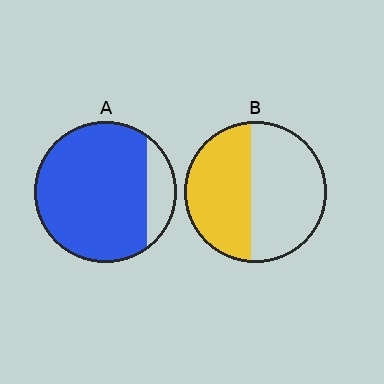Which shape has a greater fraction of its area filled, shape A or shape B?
Shape A.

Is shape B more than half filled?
No.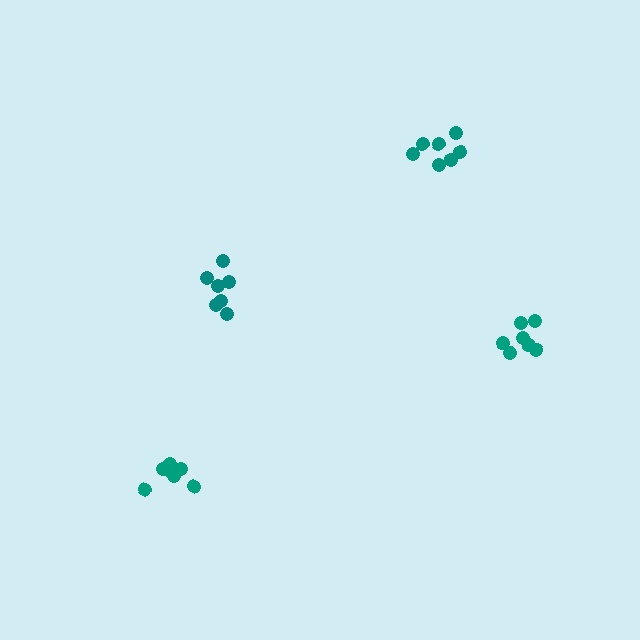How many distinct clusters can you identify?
There are 4 distinct clusters.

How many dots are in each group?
Group 1: 7 dots, Group 2: 8 dots, Group 3: 7 dots, Group 4: 7 dots (29 total).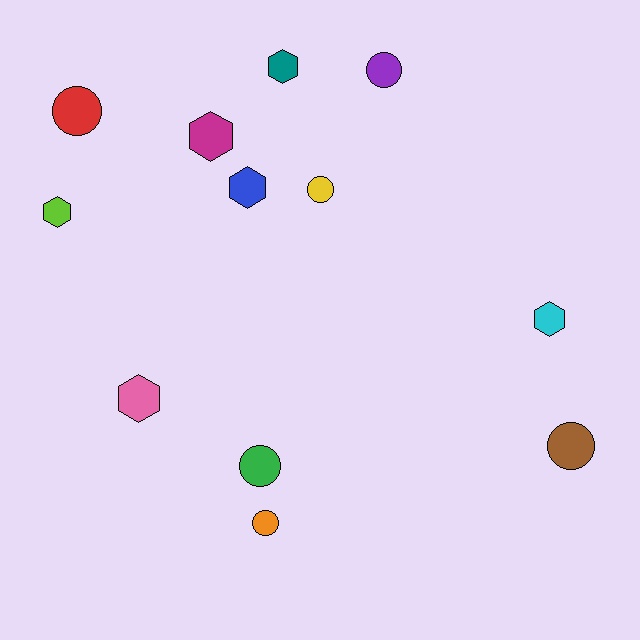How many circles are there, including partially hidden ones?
There are 6 circles.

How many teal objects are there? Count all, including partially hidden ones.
There is 1 teal object.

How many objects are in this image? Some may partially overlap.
There are 12 objects.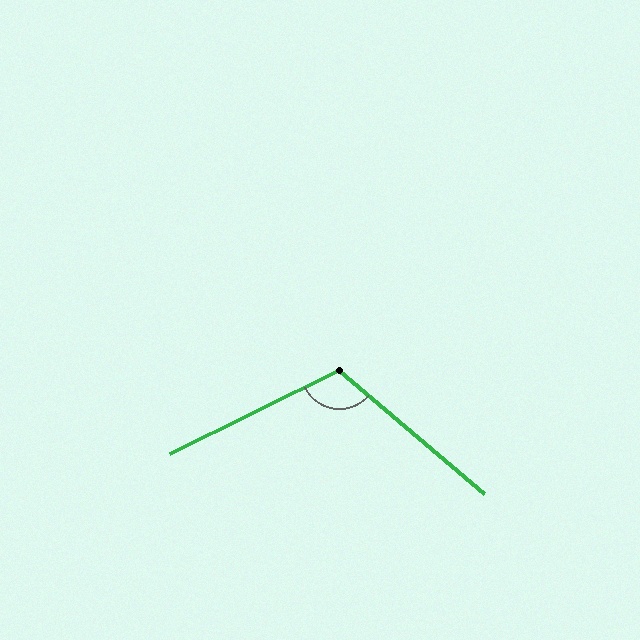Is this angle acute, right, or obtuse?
It is obtuse.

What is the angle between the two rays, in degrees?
Approximately 114 degrees.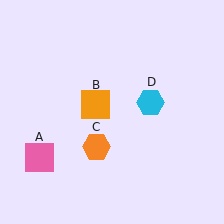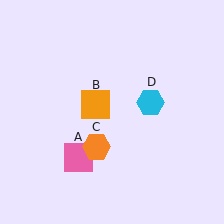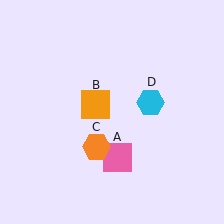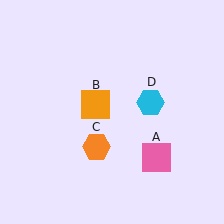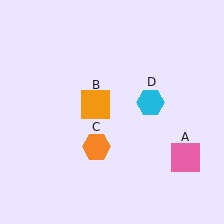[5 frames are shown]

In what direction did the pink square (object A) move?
The pink square (object A) moved right.